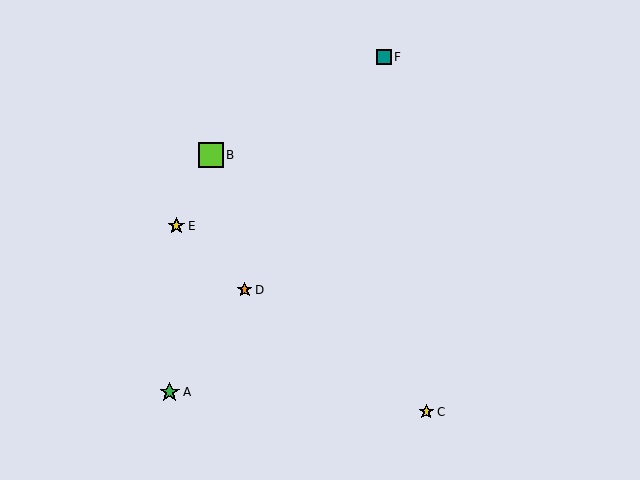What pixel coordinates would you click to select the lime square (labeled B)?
Click at (211, 155) to select the lime square B.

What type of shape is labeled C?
Shape C is a yellow star.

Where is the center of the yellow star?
The center of the yellow star is at (426, 412).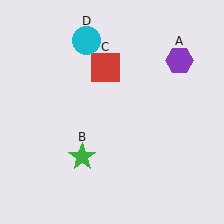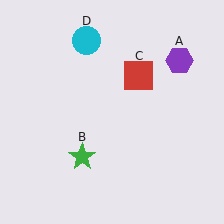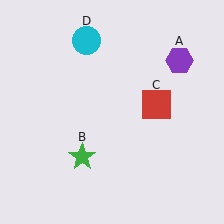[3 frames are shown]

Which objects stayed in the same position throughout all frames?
Purple hexagon (object A) and green star (object B) and cyan circle (object D) remained stationary.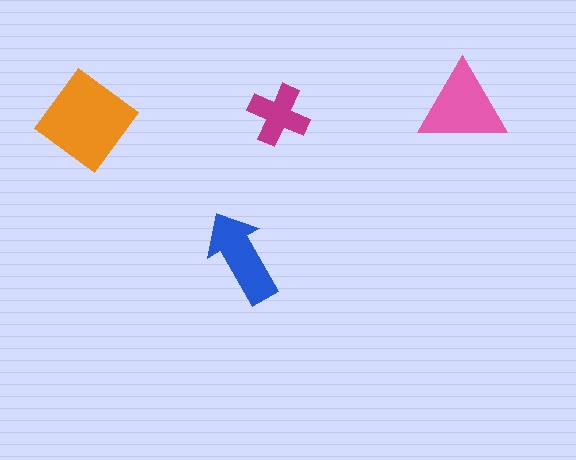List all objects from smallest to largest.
The magenta cross, the blue arrow, the pink triangle, the orange diamond.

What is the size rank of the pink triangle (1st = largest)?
2nd.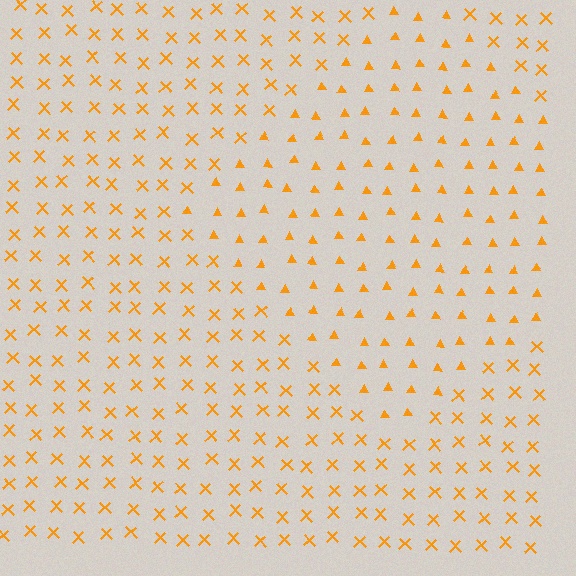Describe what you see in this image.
The image is filled with small orange elements arranged in a uniform grid. A diamond-shaped region contains triangles, while the surrounding area contains X marks. The boundary is defined purely by the change in element shape.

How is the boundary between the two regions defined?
The boundary is defined by a change in element shape: triangles inside vs. X marks outside. All elements share the same color and spacing.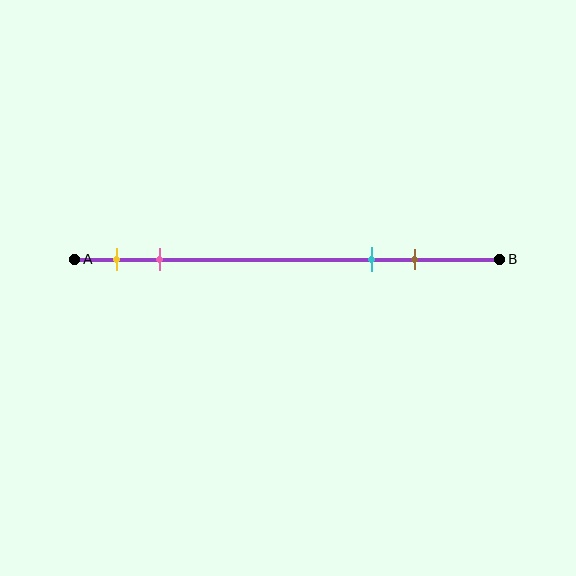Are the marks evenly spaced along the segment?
No, the marks are not evenly spaced.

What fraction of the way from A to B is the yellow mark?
The yellow mark is approximately 10% (0.1) of the way from A to B.